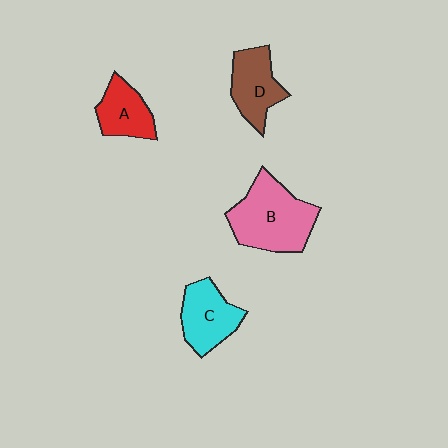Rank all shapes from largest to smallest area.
From largest to smallest: B (pink), C (cyan), D (brown), A (red).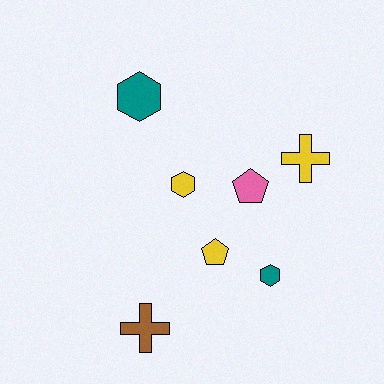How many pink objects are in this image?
There is 1 pink object.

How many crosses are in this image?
There are 2 crosses.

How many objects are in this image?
There are 7 objects.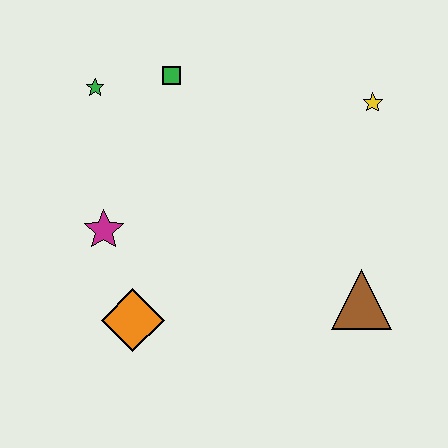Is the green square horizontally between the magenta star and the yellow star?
Yes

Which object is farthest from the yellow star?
The orange diamond is farthest from the yellow star.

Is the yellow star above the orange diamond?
Yes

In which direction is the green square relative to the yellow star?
The green square is to the left of the yellow star.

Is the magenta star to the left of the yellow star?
Yes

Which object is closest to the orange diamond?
The magenta star is closest to the orange diamond.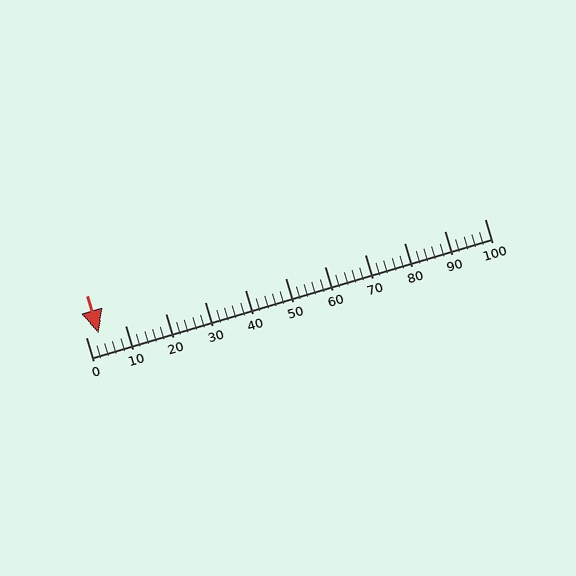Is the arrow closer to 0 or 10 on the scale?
The arrow is closer to 0.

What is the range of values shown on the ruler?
The ruler shows values from 0 to 100.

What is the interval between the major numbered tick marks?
The major tick marks are spaced 10 units apart.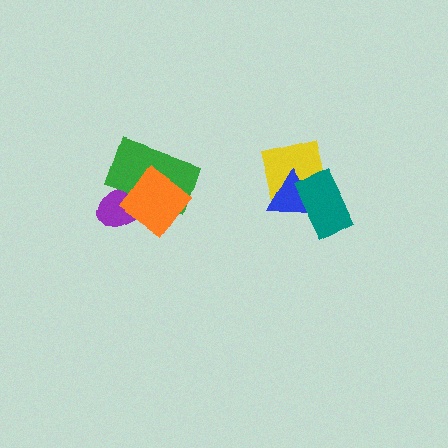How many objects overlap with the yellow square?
2 objects overlap with the yellow square.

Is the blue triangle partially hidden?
Yes, it is partially covered by another shape.